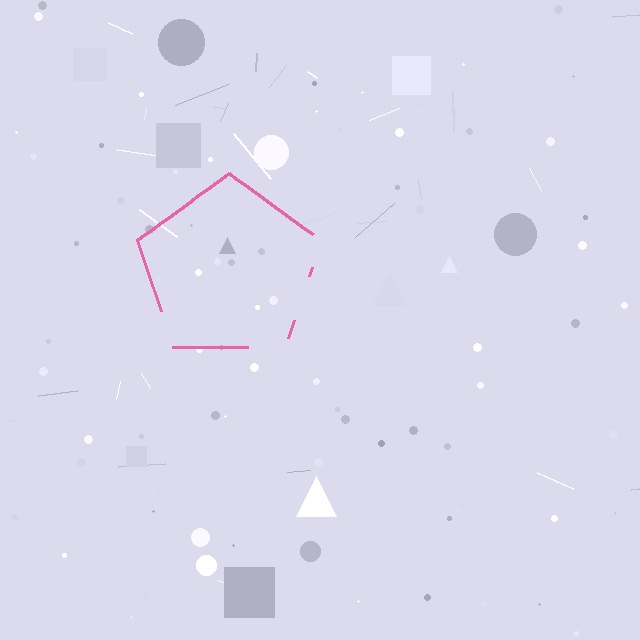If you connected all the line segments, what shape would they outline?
They would outline a pentagon.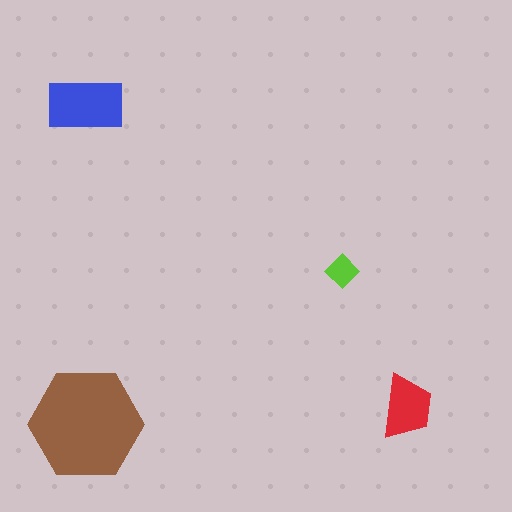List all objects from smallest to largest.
The lime diamond, the red trapezoid, the blue rectangle, the brown hexagon.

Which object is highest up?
The blue rectangle is topmost.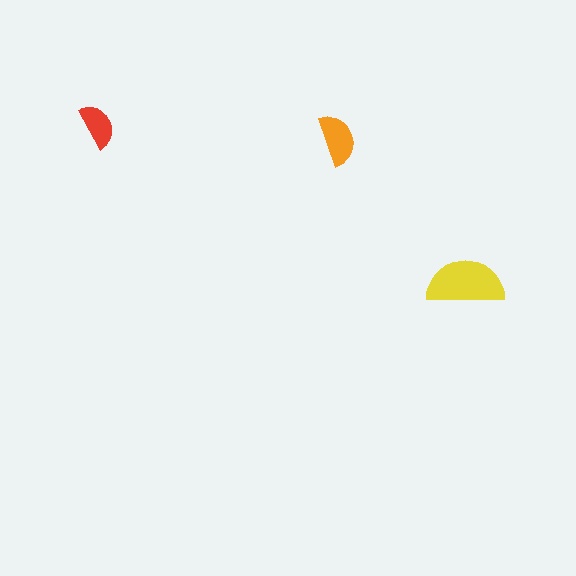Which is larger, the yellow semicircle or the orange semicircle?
The yellow one.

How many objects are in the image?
There are 3 objects in the image.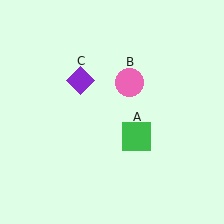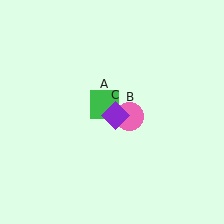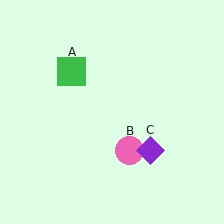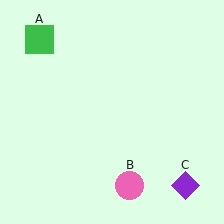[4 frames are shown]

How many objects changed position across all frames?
3 objects changed position: green square (object A), pink circle (object B), purple diamond (object C).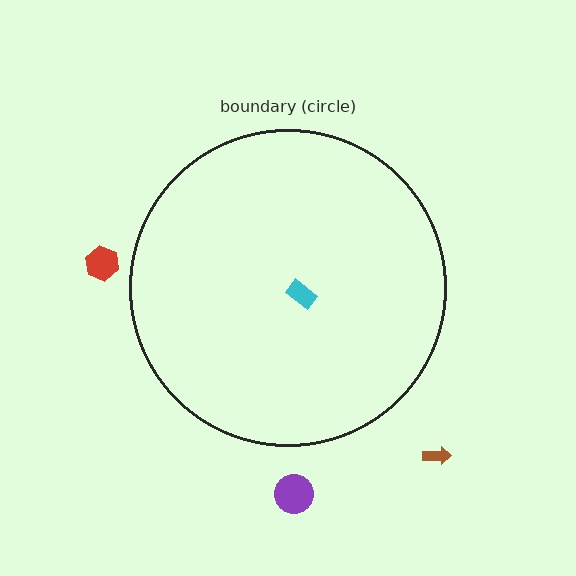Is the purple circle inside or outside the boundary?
Outside.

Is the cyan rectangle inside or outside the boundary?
Inside.